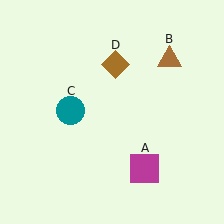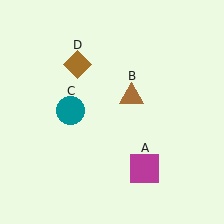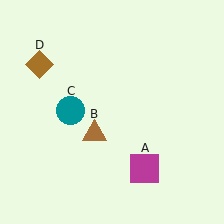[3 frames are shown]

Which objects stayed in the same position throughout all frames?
Magenta square (object A) and teal circle (object C) remained stationary.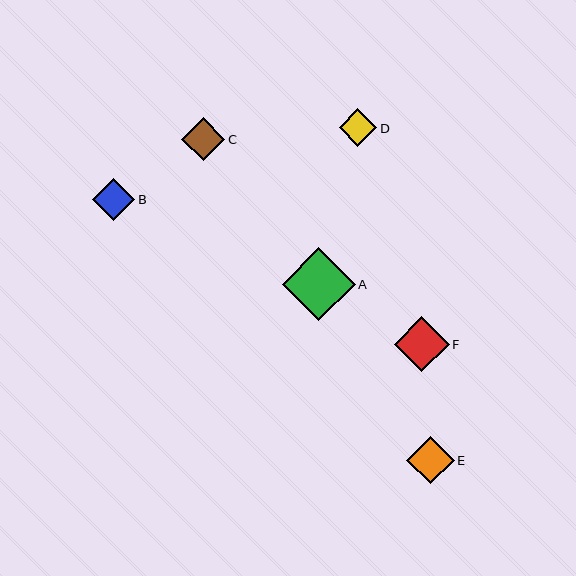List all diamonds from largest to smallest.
From largest to smallest: A, F, E, C, B, D.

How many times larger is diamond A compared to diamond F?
Diamond A is approximately 1.3 times the size of diamond F.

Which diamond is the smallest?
Diamond D is the smallest with a size of approximately 38 pixels.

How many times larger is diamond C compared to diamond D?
Diamond C is approximately 1.1 times the size of diamond D.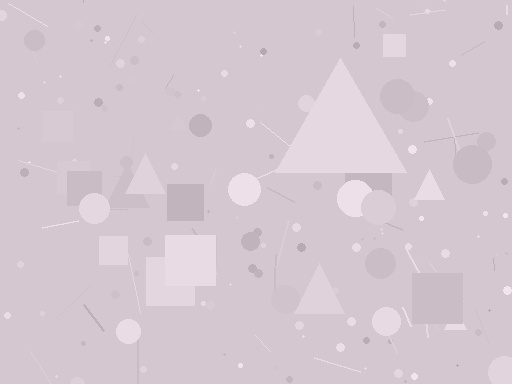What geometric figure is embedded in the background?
A triangle is embedded in the background.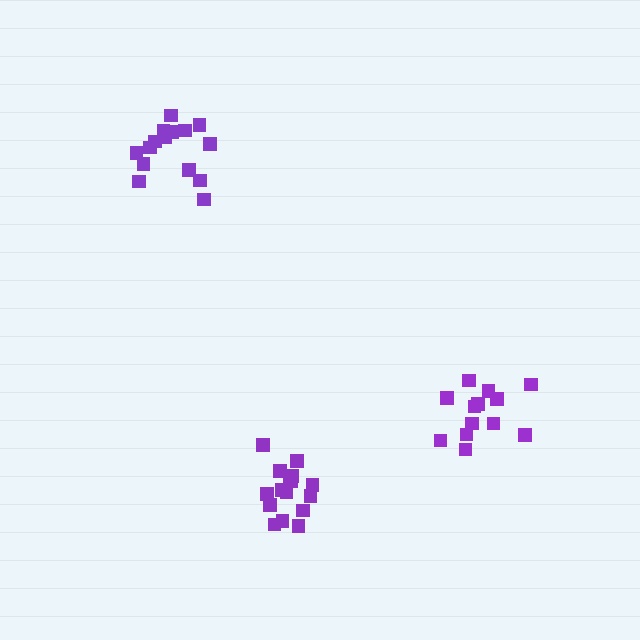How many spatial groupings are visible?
There are 3 spatial groupings.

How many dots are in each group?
Group 1: 13 dots, Group 2: 16 dots, Group 3: 15 dots (44 total).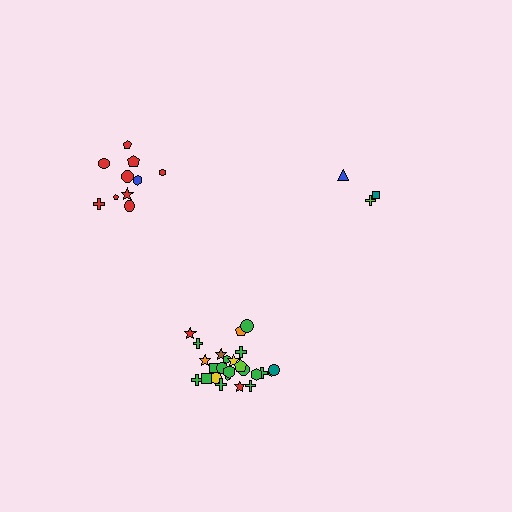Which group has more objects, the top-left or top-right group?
The top-left group.